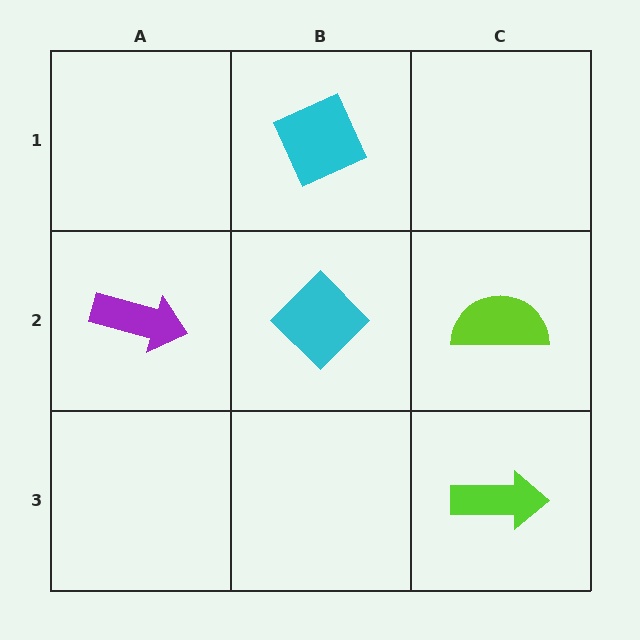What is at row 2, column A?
A purple arrow.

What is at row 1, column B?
A cyan diamond.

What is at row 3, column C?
A lime arrow.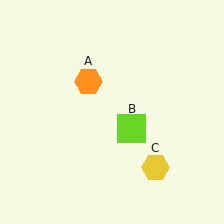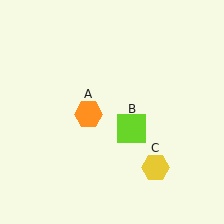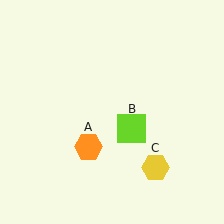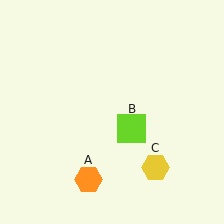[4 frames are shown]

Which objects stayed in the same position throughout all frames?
Lime square (object B) and yellow hexagon (object C) remained stationary.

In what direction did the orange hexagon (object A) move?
The orange hexagon (object A) moved down.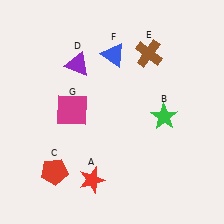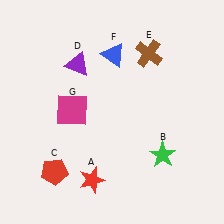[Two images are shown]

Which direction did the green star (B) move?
The green star (B) moved down.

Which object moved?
The green star (B) moved down.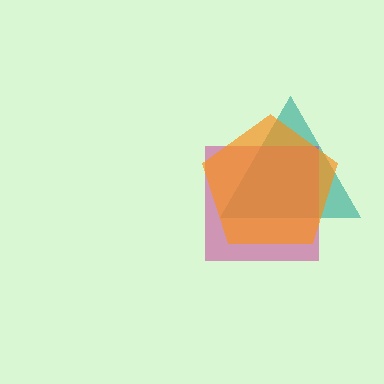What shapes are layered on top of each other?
The layered shapes are: a teal triangle, a magenta square, an orange pentagon.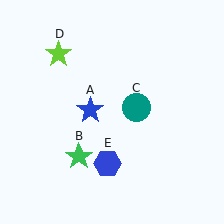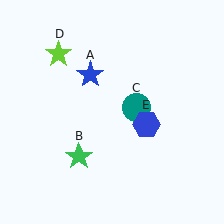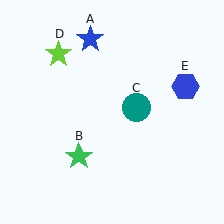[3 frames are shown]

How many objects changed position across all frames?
2 objects changed position: blue star (object A), blue hexagon (object E).